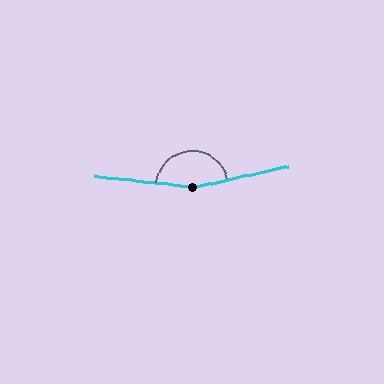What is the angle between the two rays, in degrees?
Approximately 162 degrees.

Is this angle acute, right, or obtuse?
It is obtuse.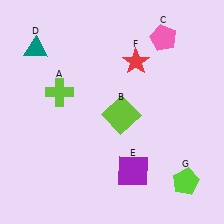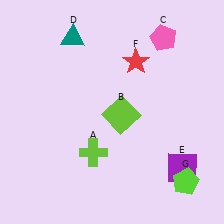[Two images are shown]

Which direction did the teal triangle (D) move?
The teal triangle (D) moved right.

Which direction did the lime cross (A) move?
The lime cross (A) moved down.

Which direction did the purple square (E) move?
The purple square (E) moved right.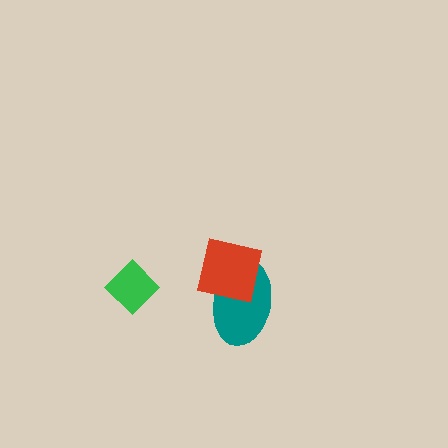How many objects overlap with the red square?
1 object overlaps with the red square.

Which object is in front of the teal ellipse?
The red square is in front of the teal ellipse.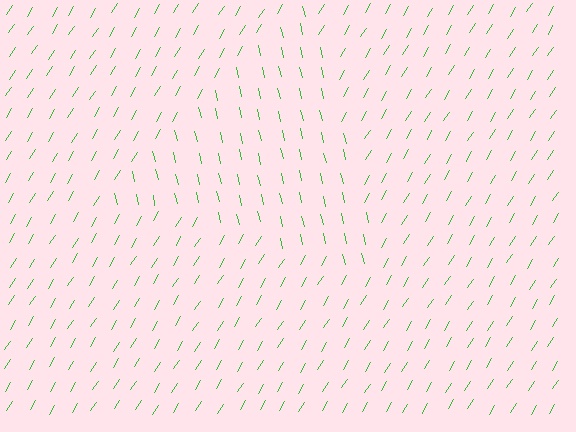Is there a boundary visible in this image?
Yes, there is a texture boundary formed by a change in line orientation.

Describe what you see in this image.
The image is filled with small green line segments. A triangle region in the image has lines oriented differently from the surrounding lines, creating a visible texture boundary.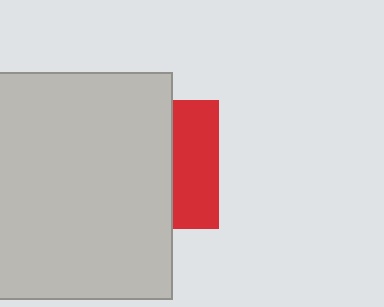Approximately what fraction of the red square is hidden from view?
Roughly 65% of the red square is hidden behind the light gray rectangle.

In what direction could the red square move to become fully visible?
The red square could move right. That would shift it out from behind the light gray rectangle entirely.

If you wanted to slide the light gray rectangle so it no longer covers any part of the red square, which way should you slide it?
Slide it left — that is the most direct way to separate the two shapes.